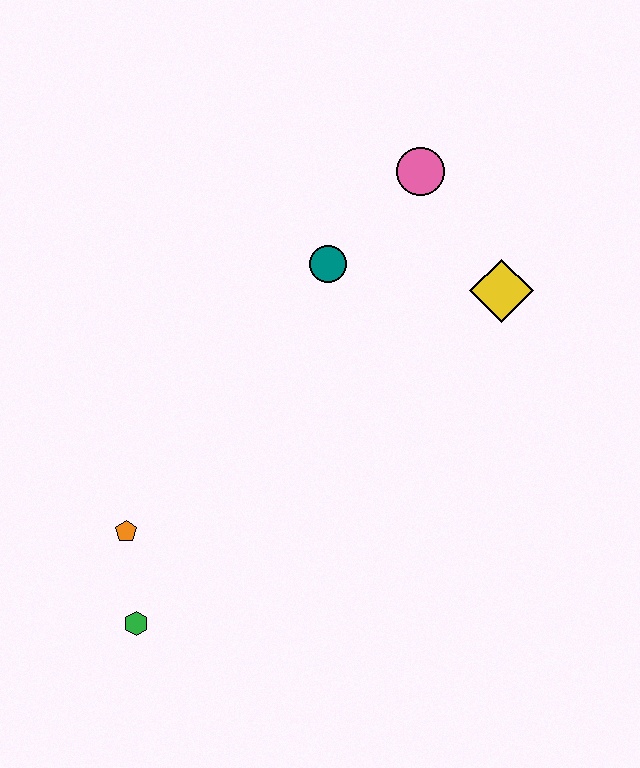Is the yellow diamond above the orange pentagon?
Yes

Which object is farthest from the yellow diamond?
The green hexagon is farthest from the yellow diamond.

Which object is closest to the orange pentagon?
The green hexagon is closest to the orange pentagon.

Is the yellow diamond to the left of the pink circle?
No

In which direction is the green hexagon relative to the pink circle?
The green hexagon is below the pink circle.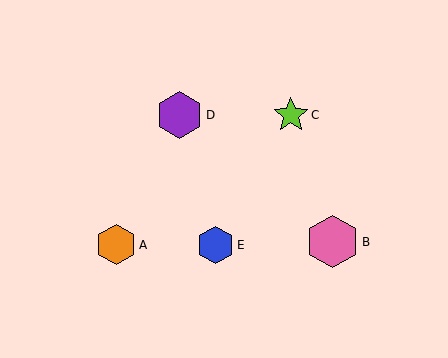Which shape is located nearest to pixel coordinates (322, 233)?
The pink hexagon (labeled B) at (332, 242) is nearest to that location.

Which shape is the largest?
The pink hexagon (labeled B) is the largest.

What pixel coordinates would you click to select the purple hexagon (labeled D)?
Click at (180, 115) to select the purple hexagon D.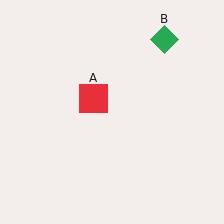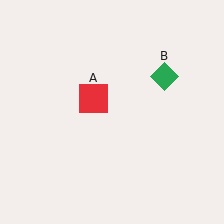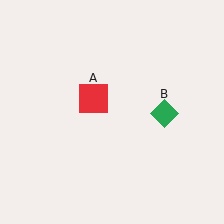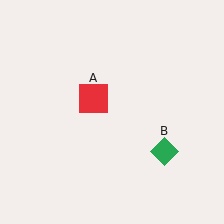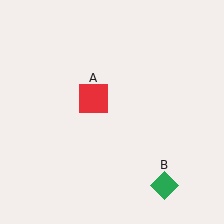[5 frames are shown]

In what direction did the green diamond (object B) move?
The green diamond (object B) moved down.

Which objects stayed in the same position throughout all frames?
Red square (object A) remained stationary.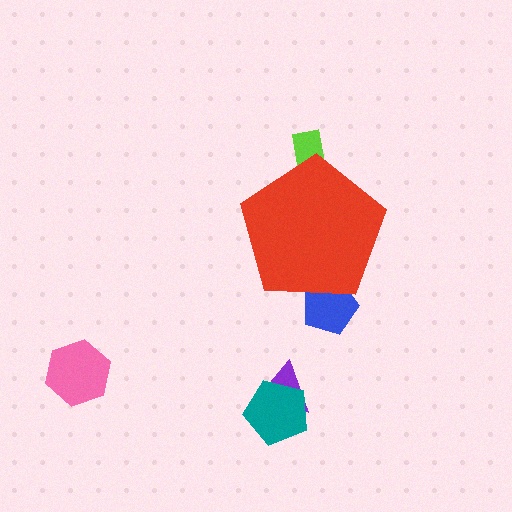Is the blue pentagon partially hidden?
Yes, the blue pentagon is partially hidden behind the red pentagon.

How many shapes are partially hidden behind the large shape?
2 shapes are partially hidden.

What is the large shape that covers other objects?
A red pentagon.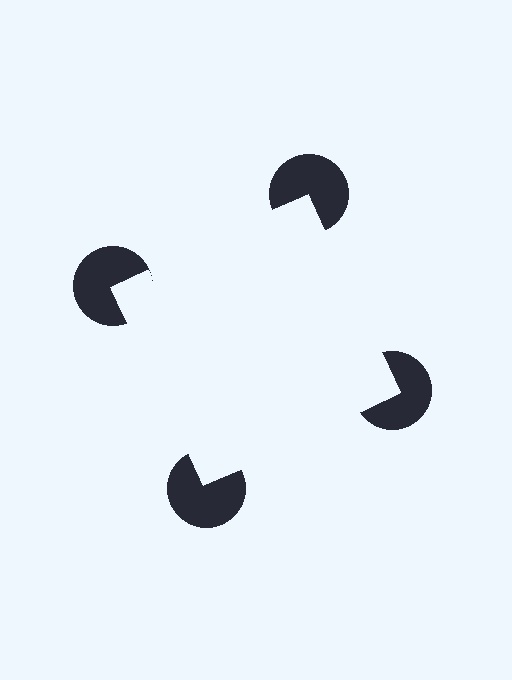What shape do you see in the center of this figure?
An illusory square — its edges are inferred from the aligned wedge cuts in the pac-man discs, not physically drawn.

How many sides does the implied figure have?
4 sides.